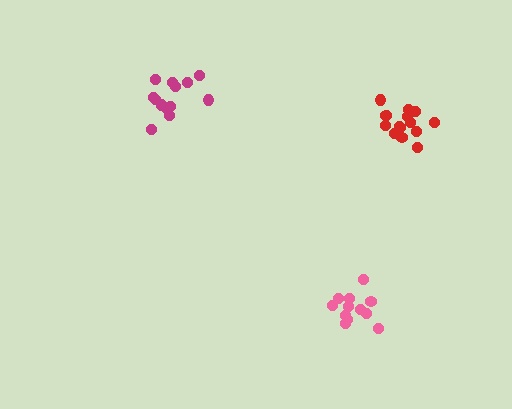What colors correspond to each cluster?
The clusters are colored: magenta, pink, red.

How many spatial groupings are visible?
There are 3 spatial groupings.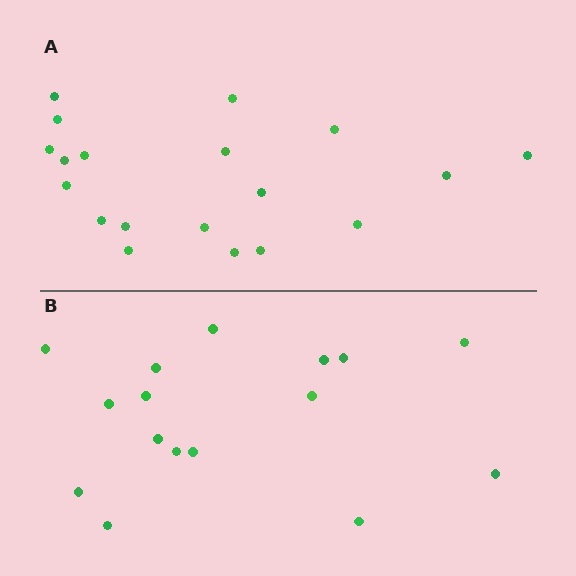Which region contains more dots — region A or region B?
Region A (the top region) has more dots.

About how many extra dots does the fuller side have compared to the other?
Region A has just a few more — roughly 2 or 3 more dots than region B.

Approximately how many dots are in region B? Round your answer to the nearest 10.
About 20 dots. (The exact count is 16, which rounds to 20.)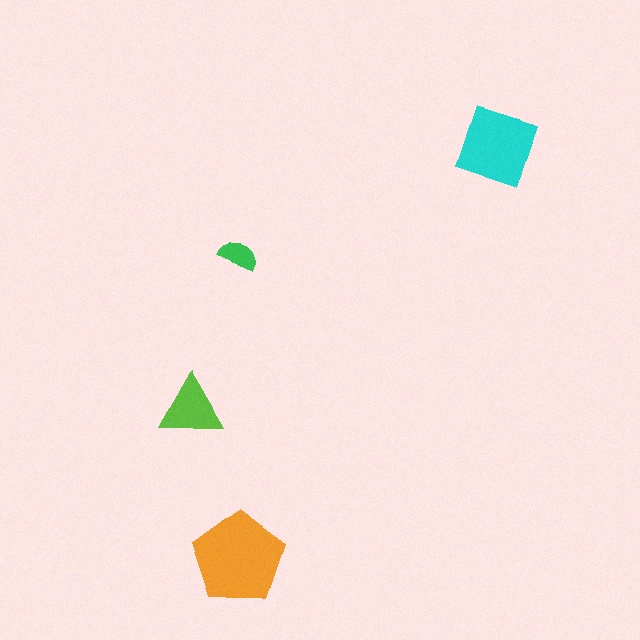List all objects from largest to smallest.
The orange pentagon, the cyan square, the lime triangle, the green semicircle.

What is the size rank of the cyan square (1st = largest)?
2nd.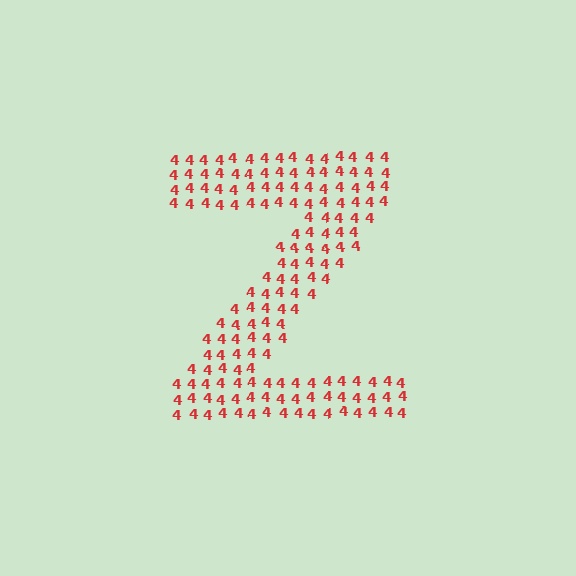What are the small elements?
The small elements are digit 4's.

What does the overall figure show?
The overall figure shows the letter Z.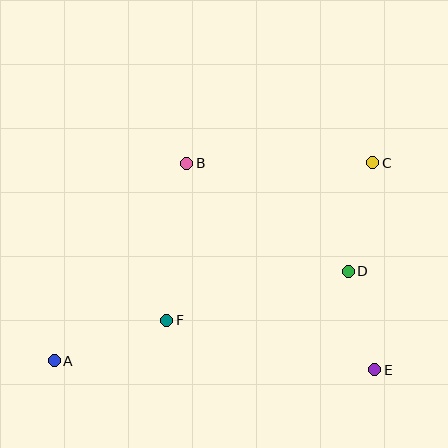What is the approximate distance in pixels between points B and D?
The distance between B and D is approximately 194 pixels.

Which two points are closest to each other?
Points D and E are closest to each other.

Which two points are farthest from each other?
Points A and C are farthest from each other.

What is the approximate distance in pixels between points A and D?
The distance between A and D is approximately 308 pixels.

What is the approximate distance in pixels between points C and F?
The distance between C and F is approximately 259 pixels.